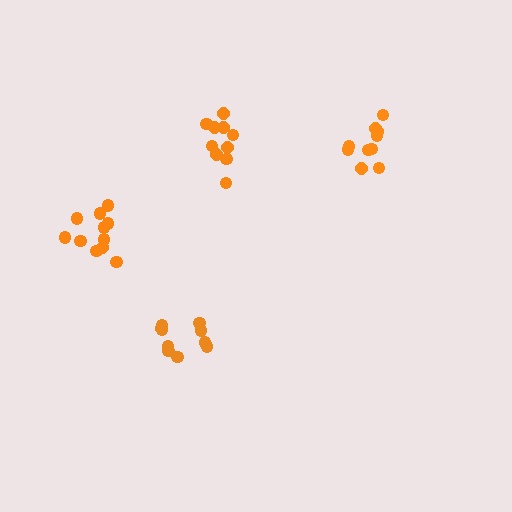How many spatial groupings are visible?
There are 4 spatial groupings.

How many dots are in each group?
Group 1: 10 dots, Group 2: 10 dots, Group 3: 10 dots, Group 4: 11 dots (41 total).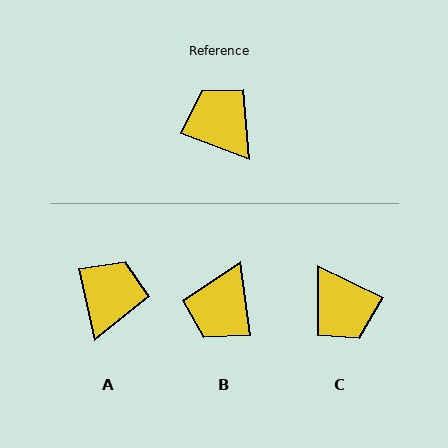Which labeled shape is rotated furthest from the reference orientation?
C, about 175 degrees away.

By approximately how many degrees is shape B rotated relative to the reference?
Approximately 119 degrees counter-clockwise.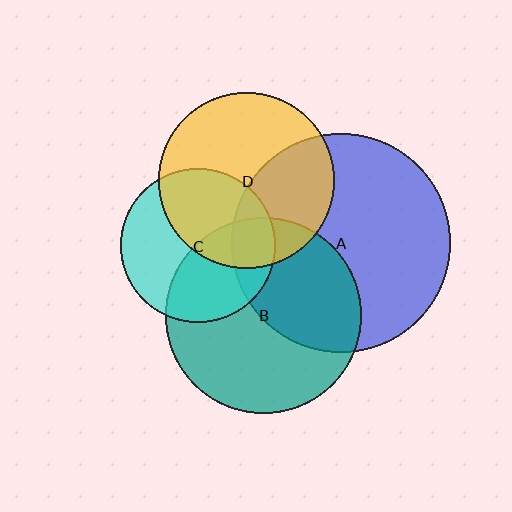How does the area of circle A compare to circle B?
Approximately 1.2 times.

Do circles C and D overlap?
Yes.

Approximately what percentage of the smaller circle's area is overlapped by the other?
Approximately 45%.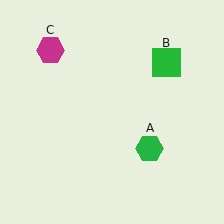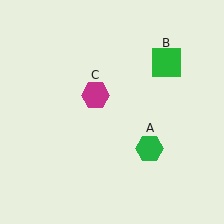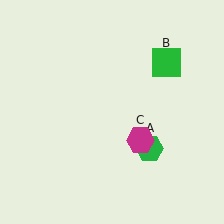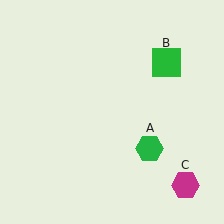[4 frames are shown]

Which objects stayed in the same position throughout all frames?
Green hexagon (object A) and green square (object B) remained stationary.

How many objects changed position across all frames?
1 object changed position: magenta hexagon (object C).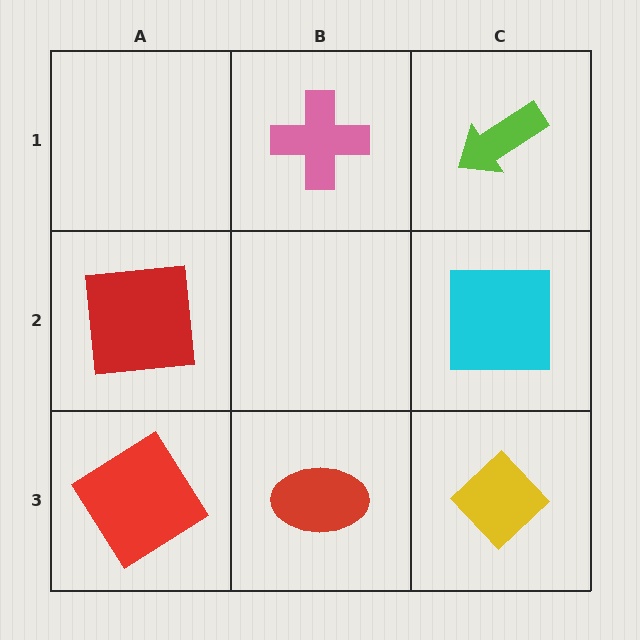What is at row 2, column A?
A red square.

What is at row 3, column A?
A red diamond.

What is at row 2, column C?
A cyan square.